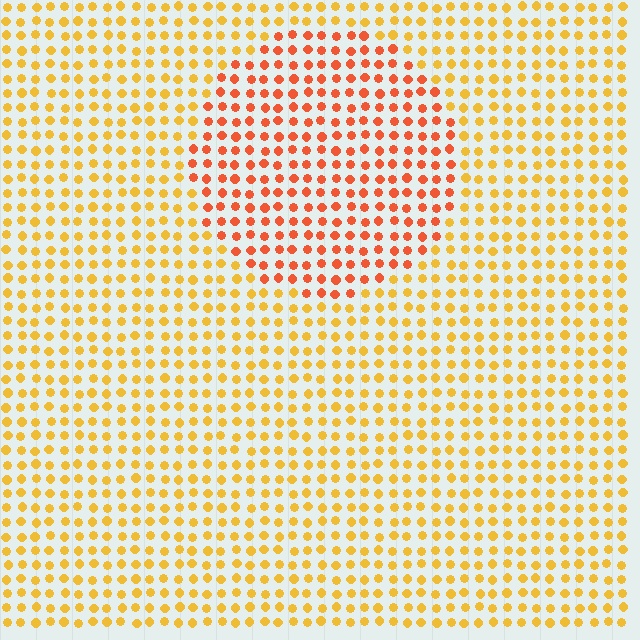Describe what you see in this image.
The image is filled with small yellow elements in a uniform arrangement. A circle-shaped region is visible where the elements are tinted to a slightly different hue, forming a subtle color boundary.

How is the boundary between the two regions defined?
The boundary is defined purely by a slight shift in hue (about 33 degrees). Spacing, size, and orientation are identical on both sides.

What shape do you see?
I see a circle.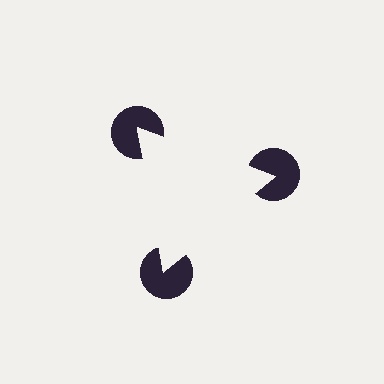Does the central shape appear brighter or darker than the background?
It typically appears slightly brighter than the background, even though no actual brightness change is drawn.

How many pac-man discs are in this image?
There are 3 — one at each vertex of the illusory triangle.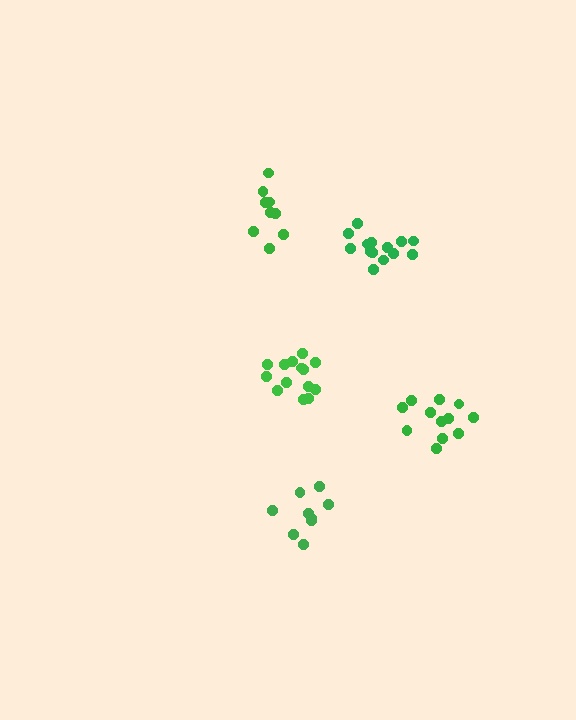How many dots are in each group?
Group 1: 9 dots, Group 2: 14 dots, Group 3: 14 dots, Group 4: 9 dots, Group 5: 12 dots (58 total).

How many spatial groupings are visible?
There are 5 spatial groupings.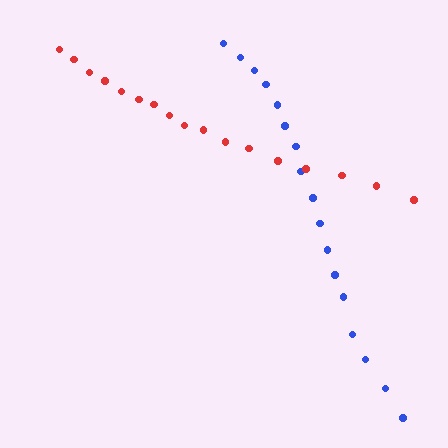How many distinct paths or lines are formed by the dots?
There are 2 distinct paths.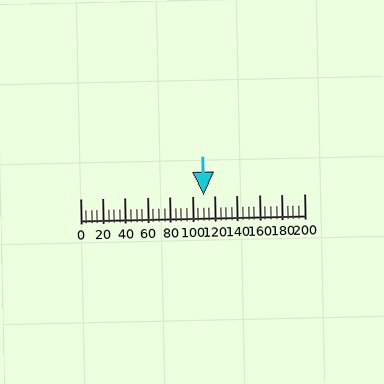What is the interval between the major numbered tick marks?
The major tick marks are spaced 20 units apart.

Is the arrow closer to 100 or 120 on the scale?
The arrow is closer to 120.